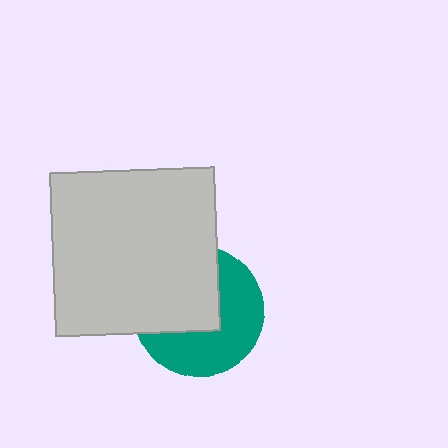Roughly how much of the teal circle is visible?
About half of it is visible (roughly 51%).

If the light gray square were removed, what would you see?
You would see the complete teal circle.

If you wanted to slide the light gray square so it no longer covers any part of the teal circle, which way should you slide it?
Slide it toward the upper-left — that is the most direct way to separate the two shapes.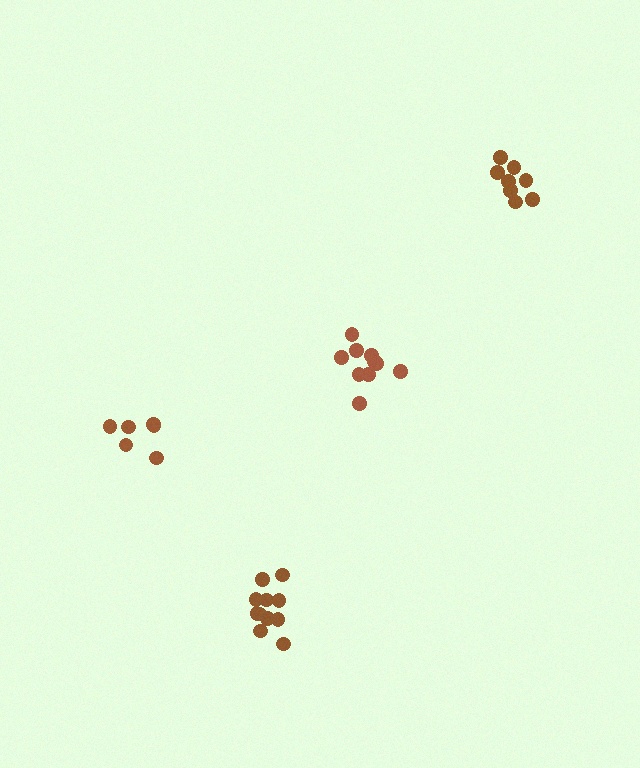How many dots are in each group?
Group 1: 11 dots, Group 2: 6 dots, Group 3: 10 dots, Group 4: 8 dots (35 total).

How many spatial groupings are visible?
There are 4 spatial groupings.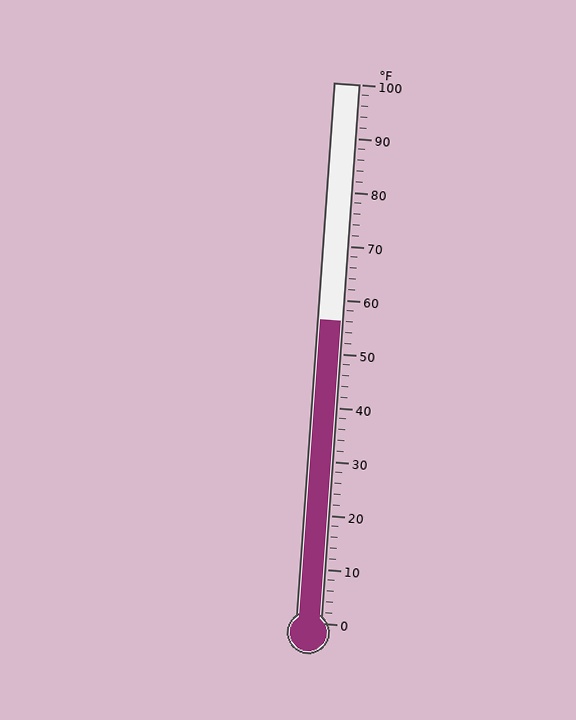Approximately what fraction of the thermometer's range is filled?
The thermometer is filled to approximately 55% of its range.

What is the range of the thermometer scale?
The thermometer scale ranges from 0°F to 100°F.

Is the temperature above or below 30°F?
The temperature is above 30°F.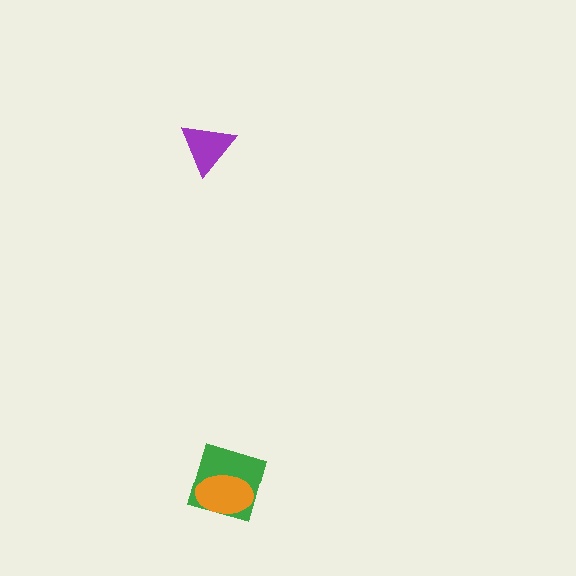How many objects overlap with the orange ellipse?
1 object overlaps with the orange ellipse.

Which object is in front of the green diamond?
The orange ellipse is in front of the green diamond.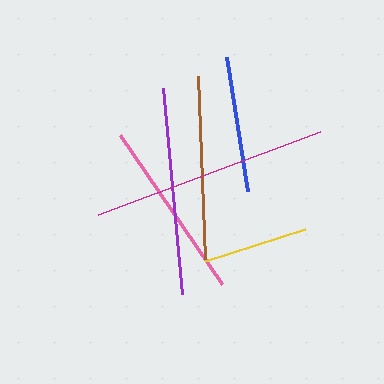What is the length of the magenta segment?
The magenta segment is approximately 237 pixels long.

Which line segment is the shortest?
The yellow line is the shortest at approximately 104 pixels.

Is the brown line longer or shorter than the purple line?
The purple line is longer than the brown line.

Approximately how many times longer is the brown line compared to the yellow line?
The brown line is approximately 1.8 times the length of the yellow line.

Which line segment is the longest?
The magenta line is the longest at approximately 237 pixels.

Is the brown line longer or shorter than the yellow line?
The brown line is longer than the yellow line.